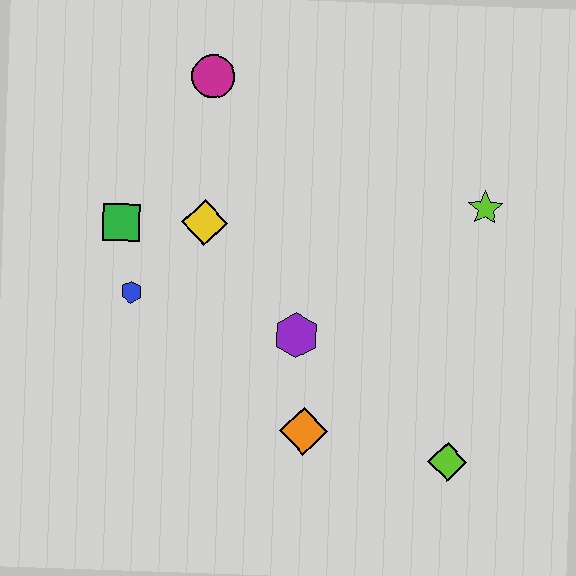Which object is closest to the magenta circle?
The yellow diamond is closest to the magenta circle.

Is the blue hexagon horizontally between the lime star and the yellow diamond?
No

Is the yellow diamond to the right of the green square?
Yes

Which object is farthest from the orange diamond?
The magenta circle is farthest from the orange diamond.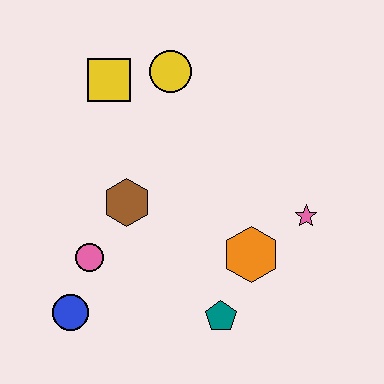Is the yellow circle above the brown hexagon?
Yes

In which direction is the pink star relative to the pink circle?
The pink star is to the right of the pink circle.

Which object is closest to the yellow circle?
The yellow square is closest to the yellow circle.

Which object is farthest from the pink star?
The blue circle is farthest from the pink star.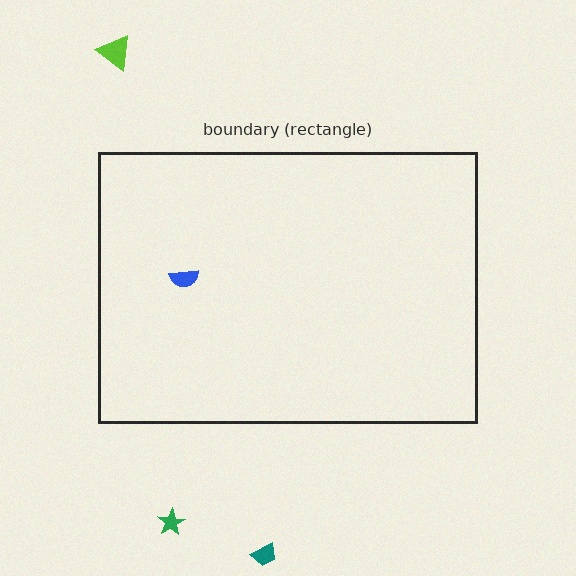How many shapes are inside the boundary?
1 inside, 3 outside.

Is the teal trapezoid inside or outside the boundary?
Outside.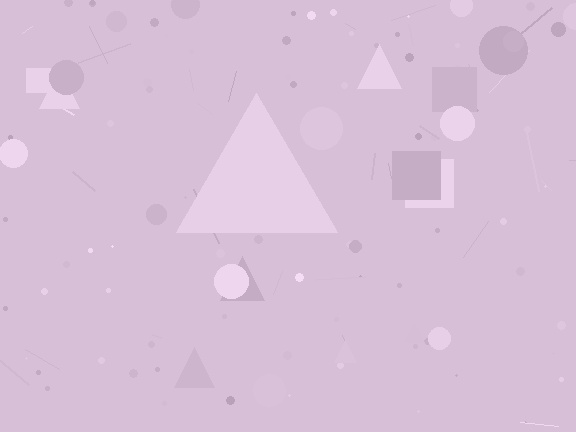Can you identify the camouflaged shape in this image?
The camouflaged shape is a triangle.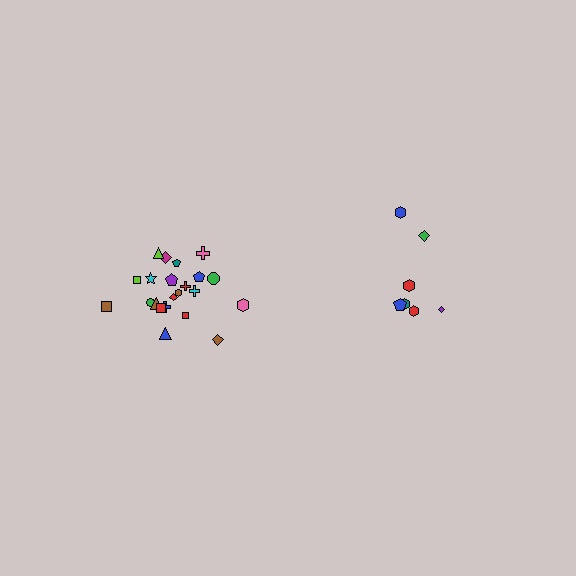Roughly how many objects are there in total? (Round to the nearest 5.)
Roughly 30 objects in total.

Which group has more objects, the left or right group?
The left group.